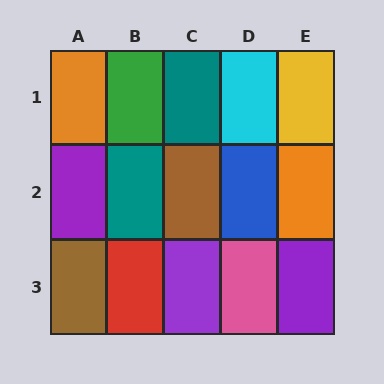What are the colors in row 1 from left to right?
Orange, green, teal, cyan, yellow.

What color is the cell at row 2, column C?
Brown.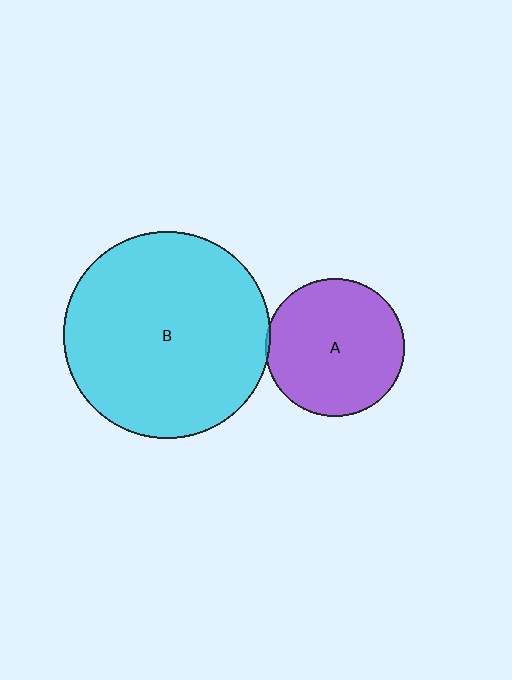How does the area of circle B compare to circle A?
Approximately 2.2 times.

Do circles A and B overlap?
Yes.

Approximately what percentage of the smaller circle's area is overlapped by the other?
Approximately 5%.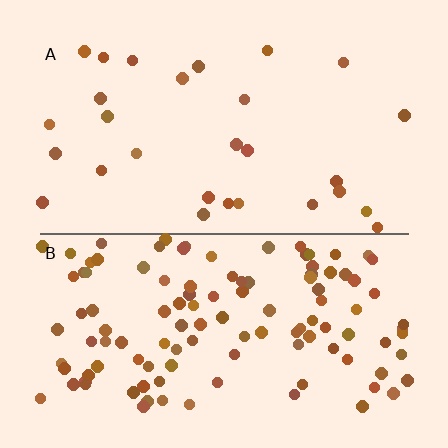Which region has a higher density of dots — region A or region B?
B (the bottom).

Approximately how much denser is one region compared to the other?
Approximately 4.1× — region B over region A.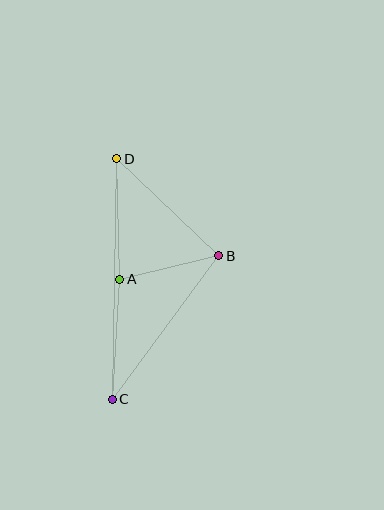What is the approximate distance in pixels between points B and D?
The distance between B and D is approximately 141 pixels.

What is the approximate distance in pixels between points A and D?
The distance between A and D is approximately 121 pixels.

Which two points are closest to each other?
Points A and B are closest to each other.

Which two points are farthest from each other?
Points C and D are farthest from each other.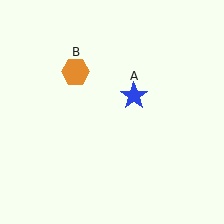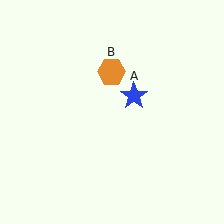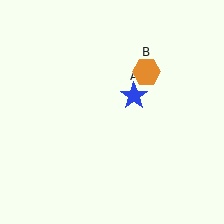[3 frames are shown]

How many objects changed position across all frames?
1 object changed position: orange hexagon (object B).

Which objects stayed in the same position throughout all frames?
Blue star (object A) remained stationary.